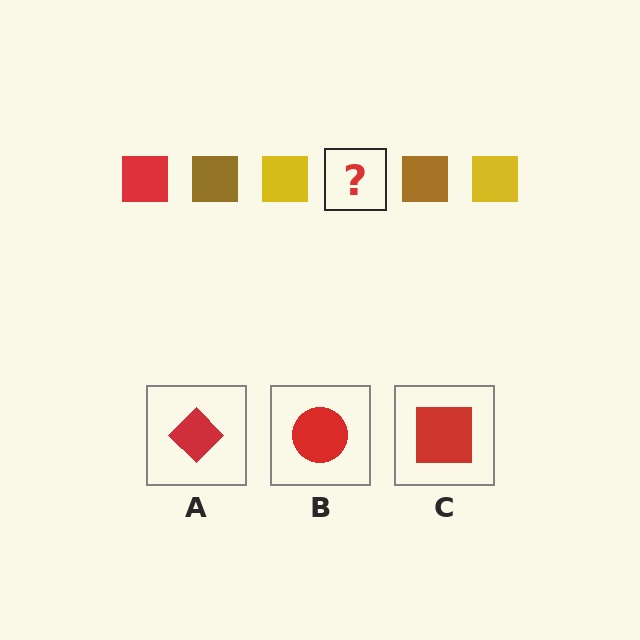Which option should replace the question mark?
Option C.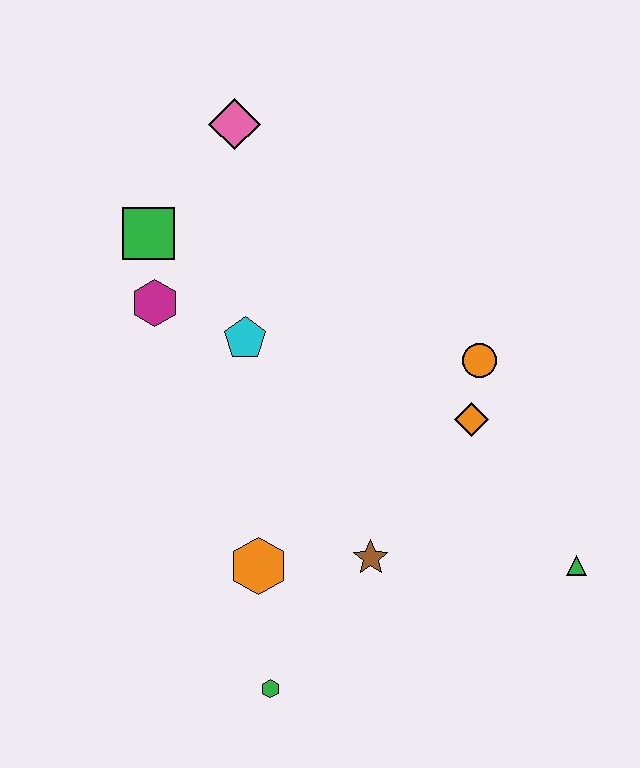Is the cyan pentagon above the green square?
No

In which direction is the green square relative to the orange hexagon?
The green square is above the orange hexagon.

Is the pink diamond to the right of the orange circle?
No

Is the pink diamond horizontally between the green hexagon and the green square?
Yes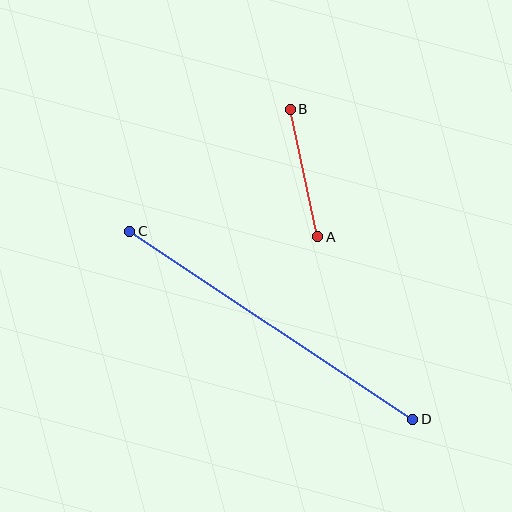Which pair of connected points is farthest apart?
Points C and D are farthest apart.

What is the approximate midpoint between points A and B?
The midpoint is at approximately (304, 173) pixels.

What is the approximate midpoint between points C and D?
The midpoint is at approximately (271, 325) pixels.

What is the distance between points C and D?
The distance is approximately 340 pixels.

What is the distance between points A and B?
The distance is approximately 131 pixels.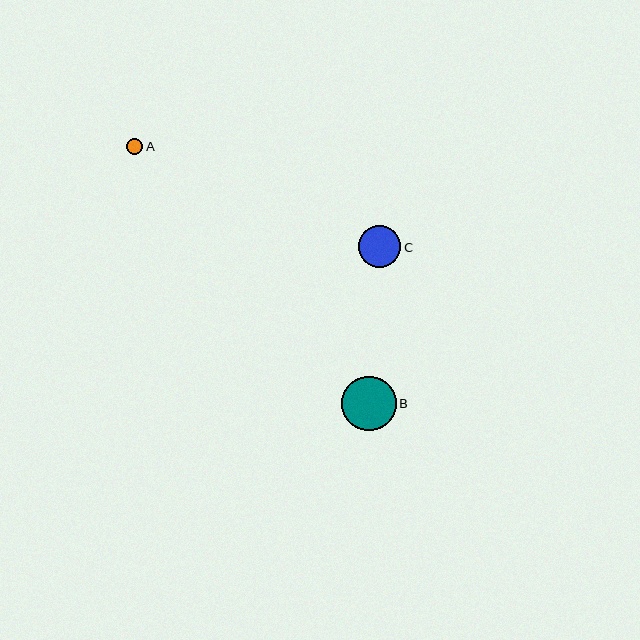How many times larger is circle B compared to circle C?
Circle B is approximately 1.3 times the size of circle C.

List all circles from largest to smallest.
From largest to smallest: B, C, A.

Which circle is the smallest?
Circle A is the smallest with a size of approximately 16 pixels.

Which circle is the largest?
Circle B is the largest with a size of approximately 55 pixels.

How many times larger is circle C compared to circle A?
Circle C is approximately 2.6 times the size of circle A.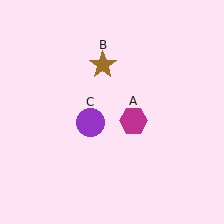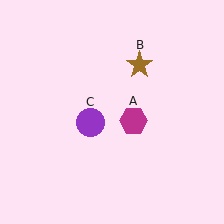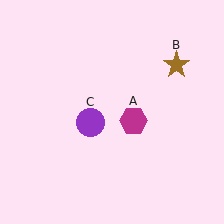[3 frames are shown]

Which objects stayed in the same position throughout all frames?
Magenta hexagon (object A) and purple circle (object C) remained stationary.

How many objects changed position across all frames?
1 object changed position: brown star (object B).